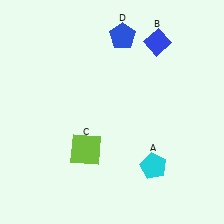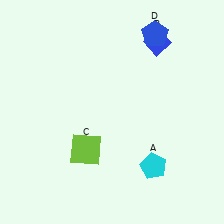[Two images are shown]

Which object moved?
The blue pentagon (D) moved right.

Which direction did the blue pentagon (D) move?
The blue pentagon (D) moved right.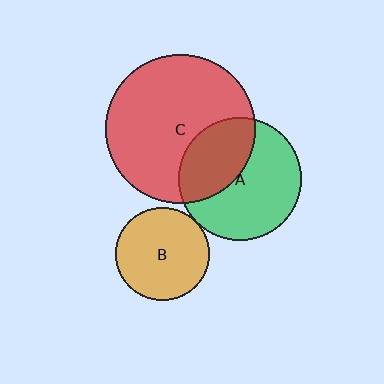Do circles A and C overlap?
Yes.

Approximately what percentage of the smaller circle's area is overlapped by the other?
Approximately 40%.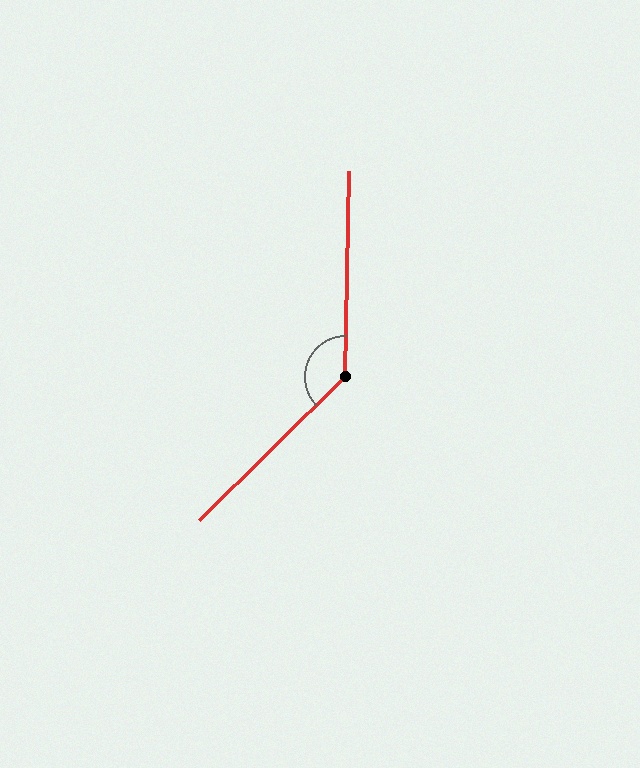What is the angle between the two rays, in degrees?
Approximately 135 degrees.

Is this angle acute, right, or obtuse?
It is obtuse.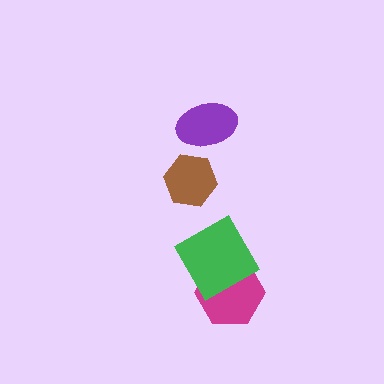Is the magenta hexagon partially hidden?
Yes, it is partially covered by another shape.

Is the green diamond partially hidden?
No, no other shape covers it.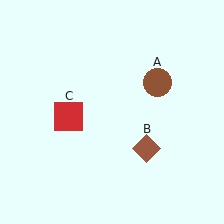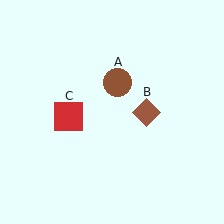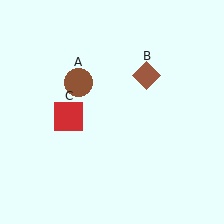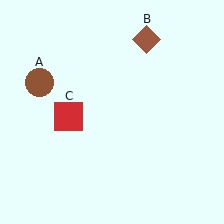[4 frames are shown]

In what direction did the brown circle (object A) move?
The brown circle (object A) moved left.